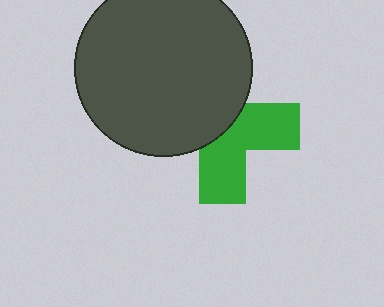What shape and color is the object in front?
The object in front is a dark gray circle.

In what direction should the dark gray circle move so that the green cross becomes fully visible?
The dark gray circle should move toward the upper-left. That is the shortest direction to clear the overlap and leave the green cross fully visible.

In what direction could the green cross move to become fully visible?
The green cross could move toward the lower-right. That would shift it out from behind the dark gray circle entirely.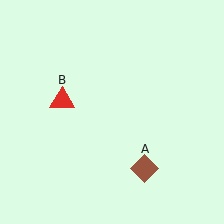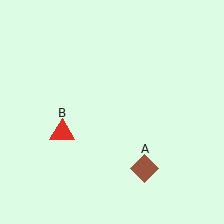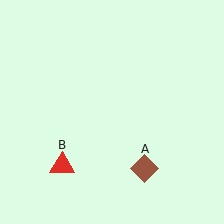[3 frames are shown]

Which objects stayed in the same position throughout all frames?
Brown diamond (object A) remained stationary.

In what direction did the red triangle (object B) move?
The red triangle (object B) moved down.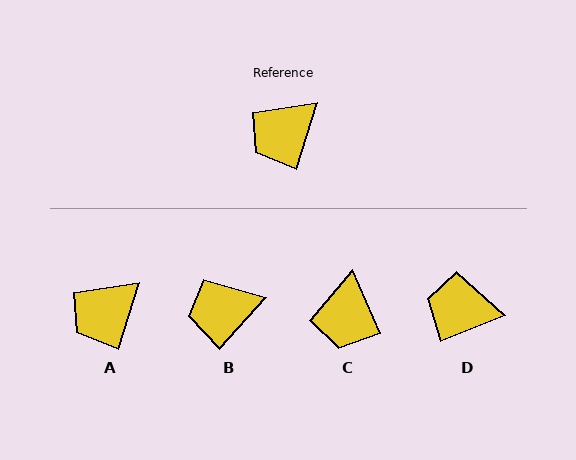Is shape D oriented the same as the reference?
No, it is off by about 51 degrees.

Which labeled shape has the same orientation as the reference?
A.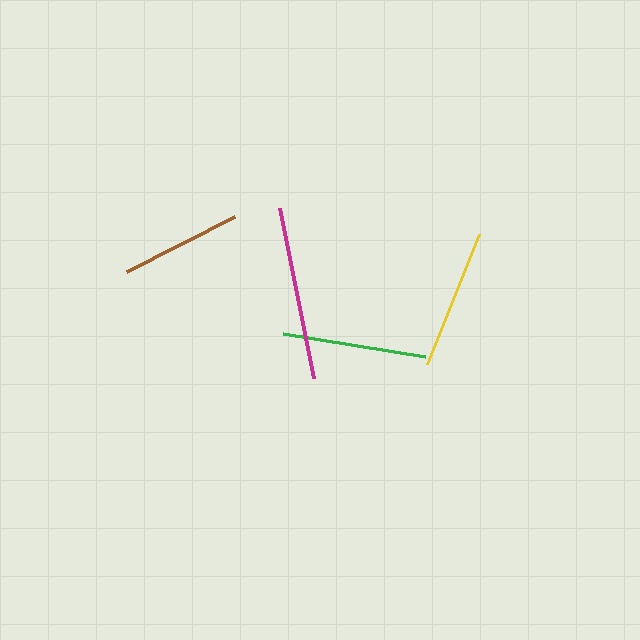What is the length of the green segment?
The green segment is approximately 143 pixels long.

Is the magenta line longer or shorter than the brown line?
The magenta line is longer than the brown line.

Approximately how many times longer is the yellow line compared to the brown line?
The yellow line is approximately 1.1 times the length of the brown line.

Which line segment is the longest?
The magenta line is the longest at approximately 173 pixels.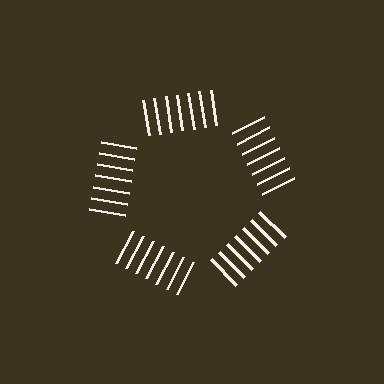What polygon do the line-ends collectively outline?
An illusory pentagon — the line segments terminate on its edges but no continuous stroke is drawn.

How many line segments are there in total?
35 — 7 along each of the 5 edges.